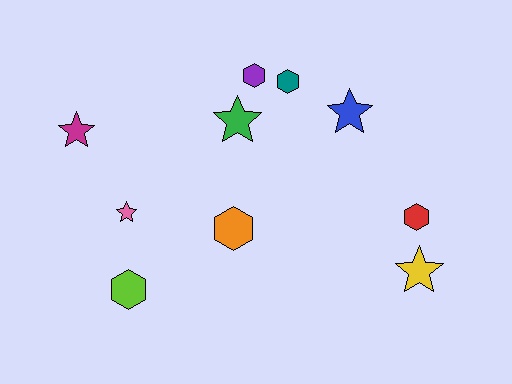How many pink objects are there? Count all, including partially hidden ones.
There is 1 pink object.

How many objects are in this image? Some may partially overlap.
There are 10 objects.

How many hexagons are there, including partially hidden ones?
There are 5 hexagons.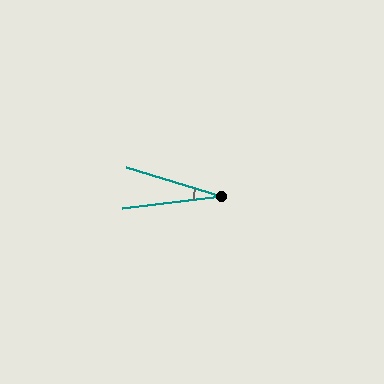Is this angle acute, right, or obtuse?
It is acute.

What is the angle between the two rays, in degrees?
Approximately 24 degrees.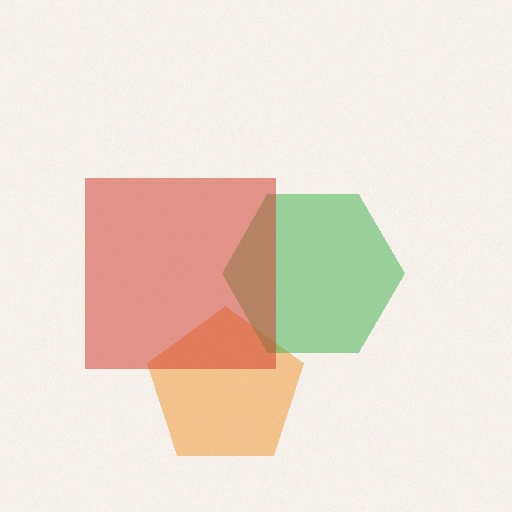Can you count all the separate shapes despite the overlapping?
Yes, there are 3 separate shapes.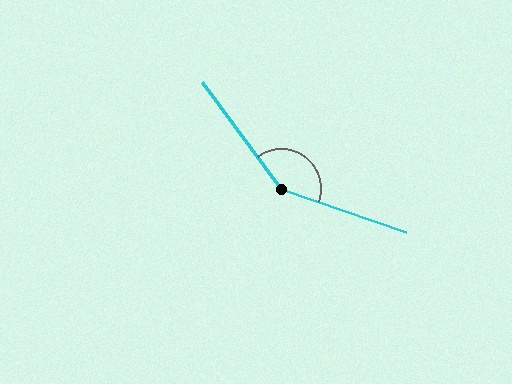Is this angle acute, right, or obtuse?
It is obtuse.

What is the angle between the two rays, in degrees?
Approximately 146 degrees.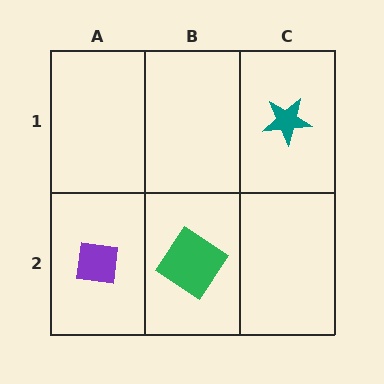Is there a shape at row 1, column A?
No, that cell is empty.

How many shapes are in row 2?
2 shapes.